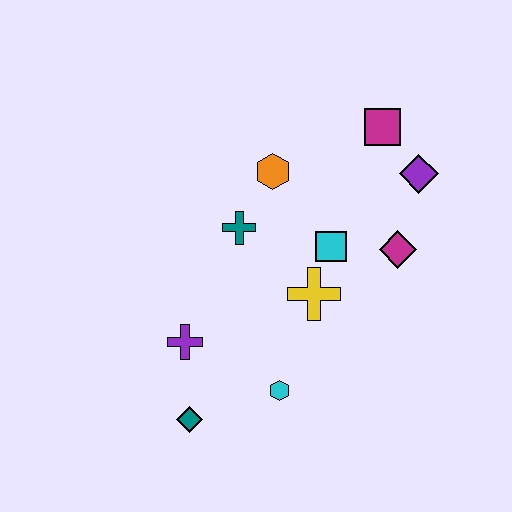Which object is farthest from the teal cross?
The teal diamond is farthest from the teal cross.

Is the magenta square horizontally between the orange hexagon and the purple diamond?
Yes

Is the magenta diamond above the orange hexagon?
No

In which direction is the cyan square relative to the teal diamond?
The cyan square is above the teal diamond.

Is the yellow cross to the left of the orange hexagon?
No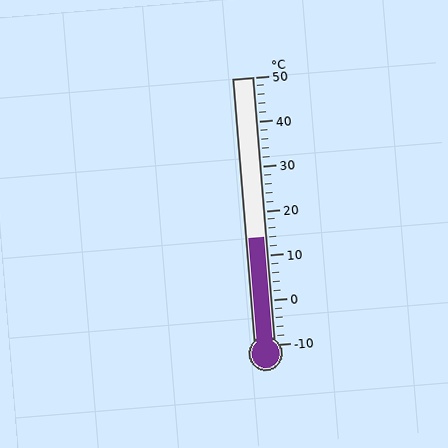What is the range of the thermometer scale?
The thermometer scale ranges from -10°C to 50°C.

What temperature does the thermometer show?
The thermometer shows approximately 14°C.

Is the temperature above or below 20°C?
The temperature is below 20°C.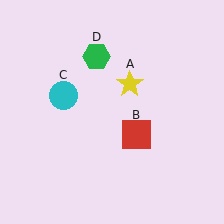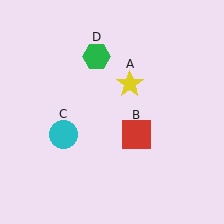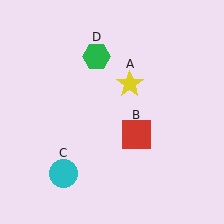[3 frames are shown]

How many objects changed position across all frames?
1 object changed position: cyan circle (object C).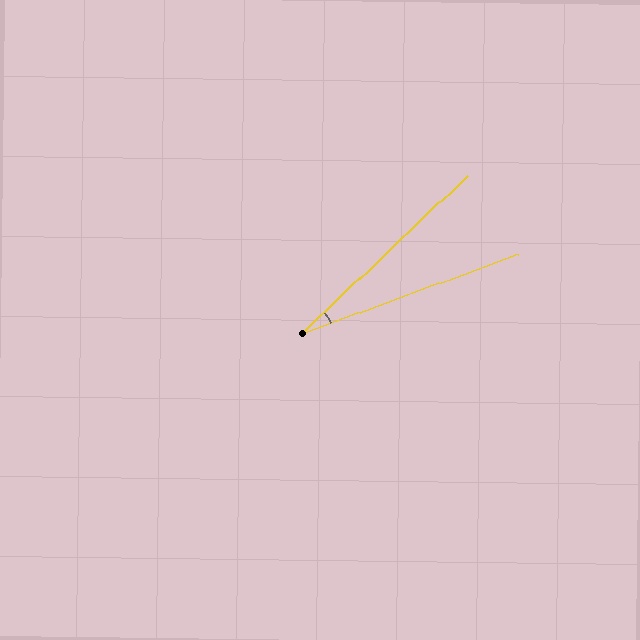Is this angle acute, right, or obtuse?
It is acute.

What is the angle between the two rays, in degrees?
Approximately 24 degrees.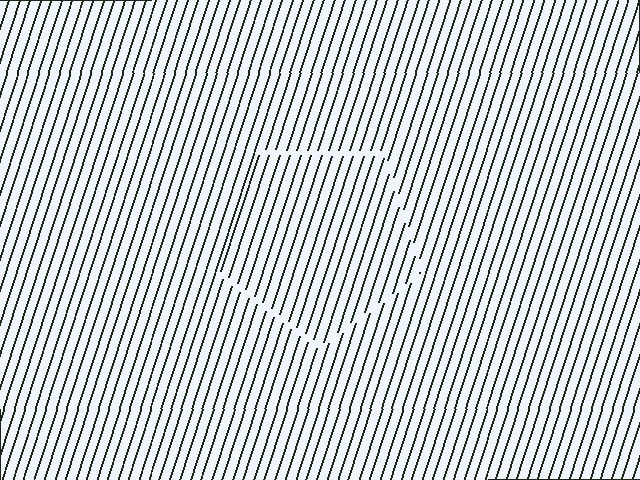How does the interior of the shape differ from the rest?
The interior of the shape contains the same grating, shifted by half a period — the contour is defined by the phase discontinuity where line-ends from the inner and outer gratings abut.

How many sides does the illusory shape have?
5 sides — the line-ends trace a pentagon.